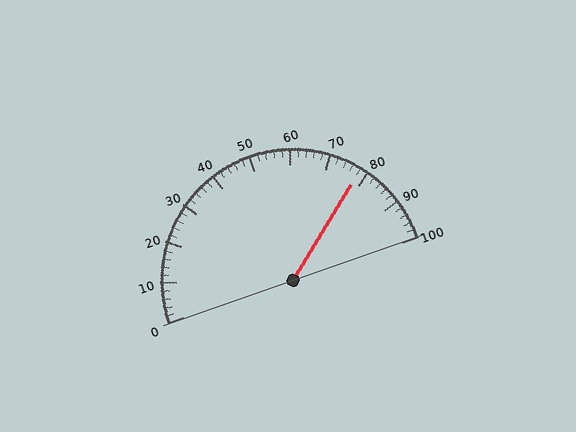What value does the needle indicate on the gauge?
The needle indicates approximately 78.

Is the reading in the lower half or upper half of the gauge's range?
The reading is in the upper half of the range (0 to 100).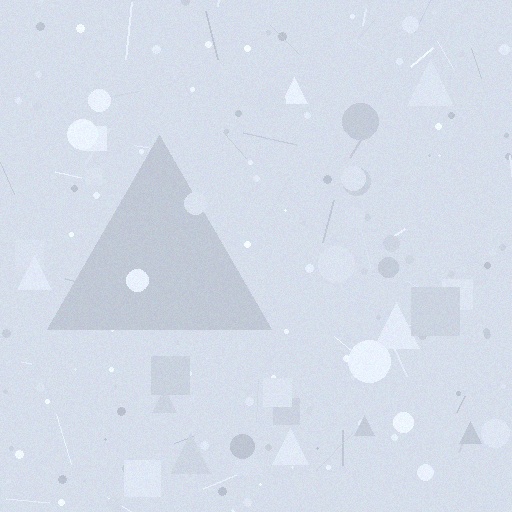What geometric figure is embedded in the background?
A triangle is embedded in the background.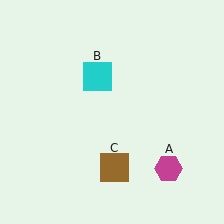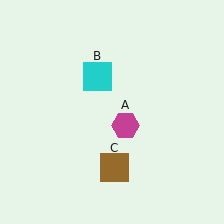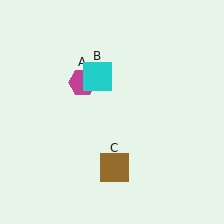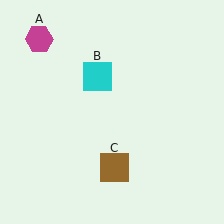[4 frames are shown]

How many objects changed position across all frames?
1 object changed position: magenta hexagon (object A).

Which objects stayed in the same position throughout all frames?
Cyan square (object B) and brown square (object C) remained stationary.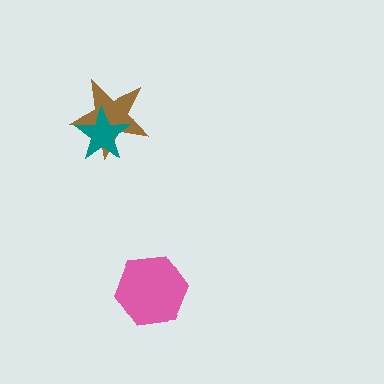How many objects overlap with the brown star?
1 object overlaps with the brown star.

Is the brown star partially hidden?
Yes, it is partially covered by another shape.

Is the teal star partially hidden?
No, no other shape covers it.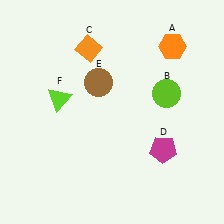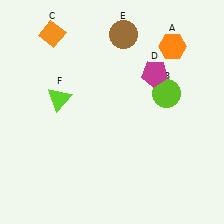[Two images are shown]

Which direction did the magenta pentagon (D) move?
The magenta pentagon (D) moved up.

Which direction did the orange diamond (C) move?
The orange diamond (C) moved left.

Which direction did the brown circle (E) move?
The brown circle (E) moved up.